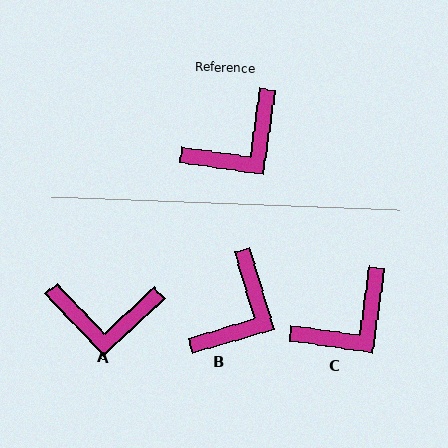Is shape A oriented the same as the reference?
No, it is off by about 39 degrees.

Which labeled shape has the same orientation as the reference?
C.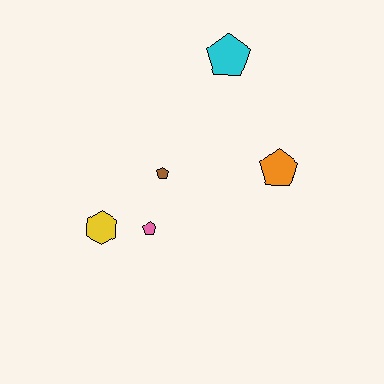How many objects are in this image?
There are 5 objects.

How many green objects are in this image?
There are no green objects.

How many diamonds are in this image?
There are no diamonds.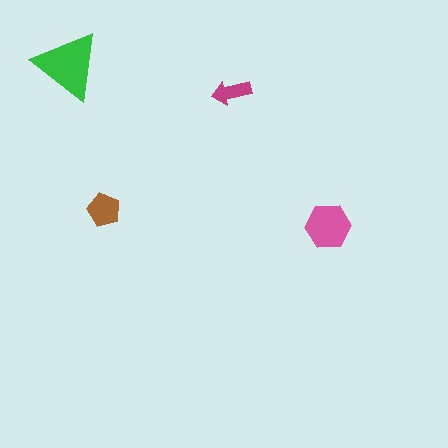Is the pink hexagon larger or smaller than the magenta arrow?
Larger.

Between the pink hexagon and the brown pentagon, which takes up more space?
The pink hexagon.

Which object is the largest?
The green triangle.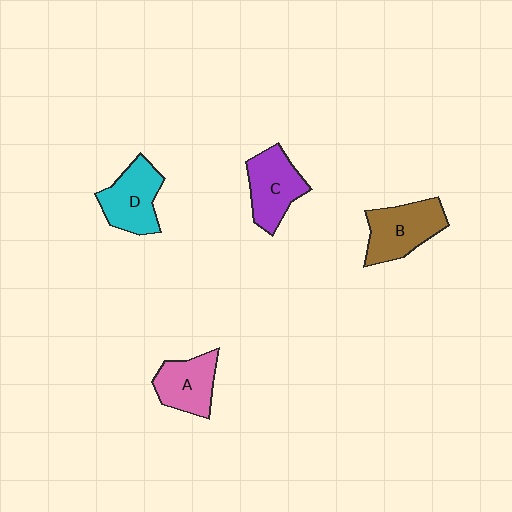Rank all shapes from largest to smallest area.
From largest to smallest: B (brown), D (cyan), C (purple), A (pink).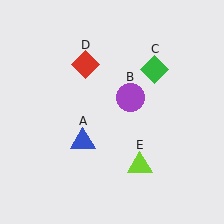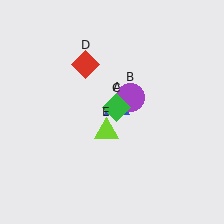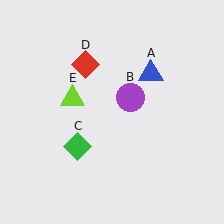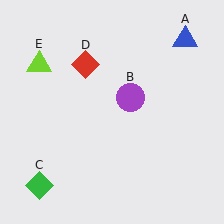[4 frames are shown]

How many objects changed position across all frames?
3 objects changed position: blue triangle (object A), green diamond (object C), lime triangle (object E).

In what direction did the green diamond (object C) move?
The green diamond (object C) moved down and to the left.